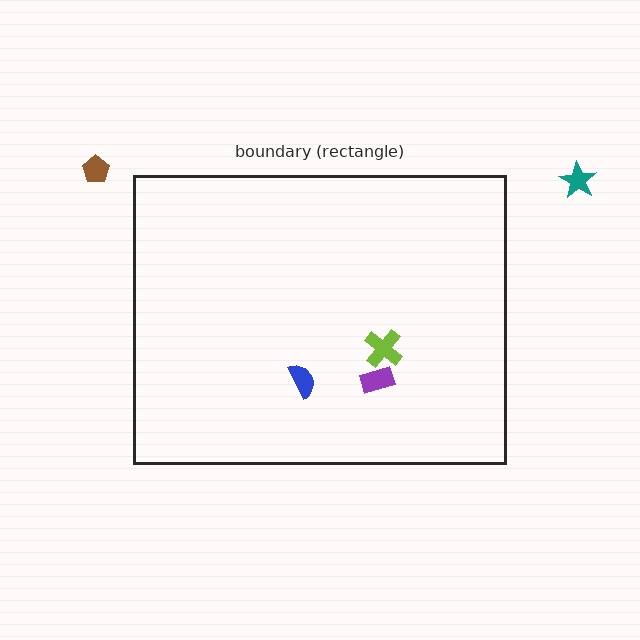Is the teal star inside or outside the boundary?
Outside.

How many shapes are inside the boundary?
3 inside, 2 outside.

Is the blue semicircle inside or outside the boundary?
Inside.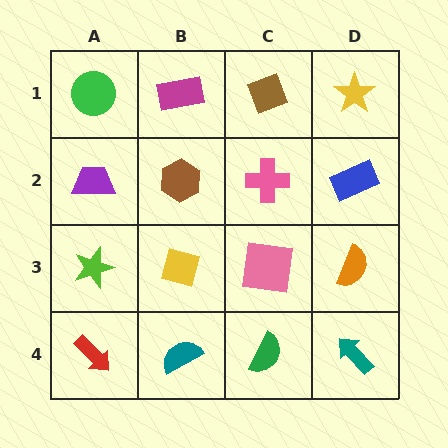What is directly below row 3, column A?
A red arrow.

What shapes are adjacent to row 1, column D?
A blue rectangle (row 2, column D), a brown diamond (row 1, column C).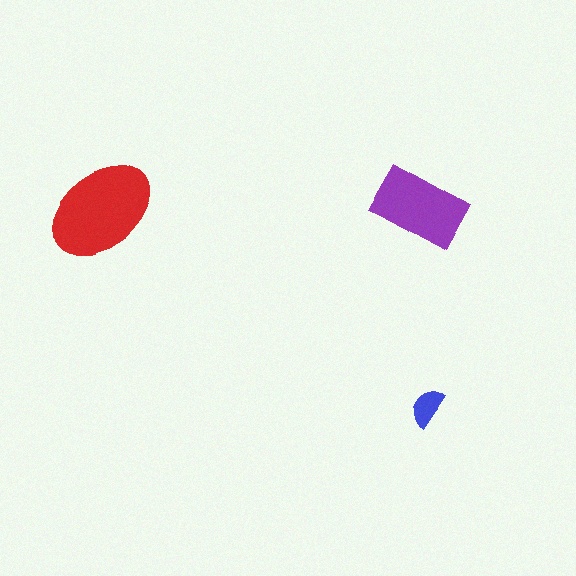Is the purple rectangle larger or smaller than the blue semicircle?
Larger.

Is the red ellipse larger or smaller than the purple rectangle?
Larger.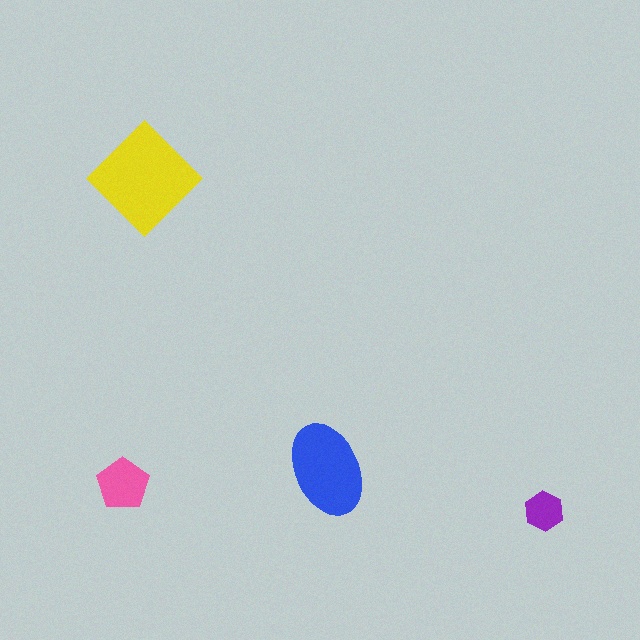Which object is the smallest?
The purple hexagon.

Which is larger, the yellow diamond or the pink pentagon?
The yellow diamond.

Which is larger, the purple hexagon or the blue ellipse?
The blue ellipse.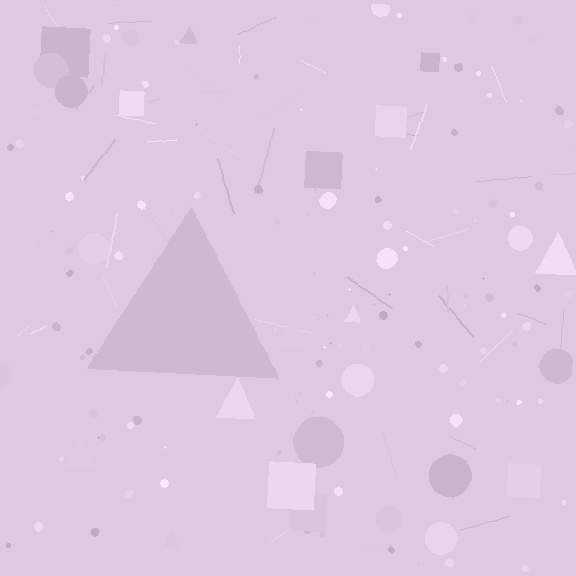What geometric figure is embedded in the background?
A triangle is embedded in the background.